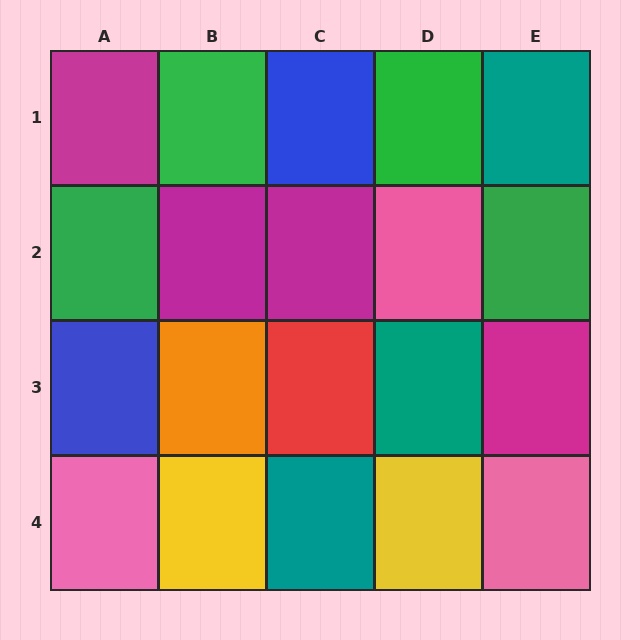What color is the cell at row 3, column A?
Blue.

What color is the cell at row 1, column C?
Blue.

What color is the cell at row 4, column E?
Pink.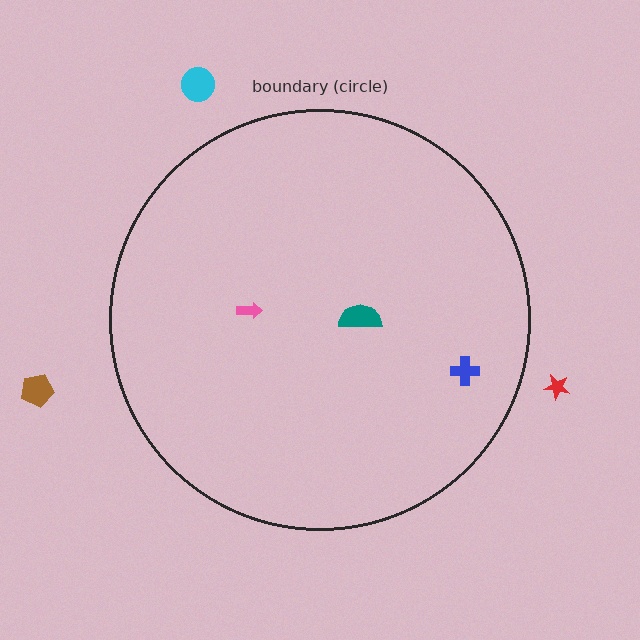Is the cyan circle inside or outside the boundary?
Outside.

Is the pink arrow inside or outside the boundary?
Inside.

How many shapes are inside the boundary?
3 inside, 3 outside.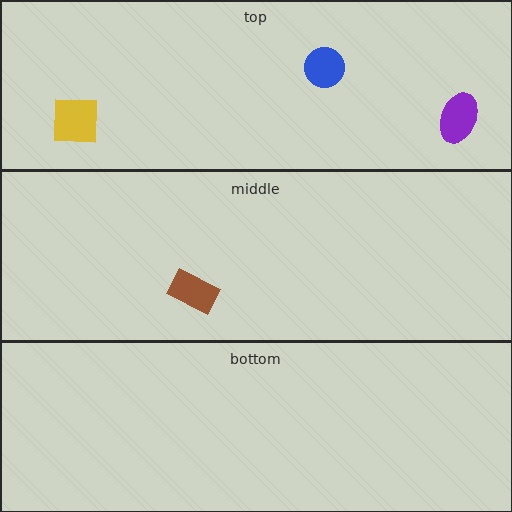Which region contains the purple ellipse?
The top region.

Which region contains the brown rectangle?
The middle region.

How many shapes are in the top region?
3.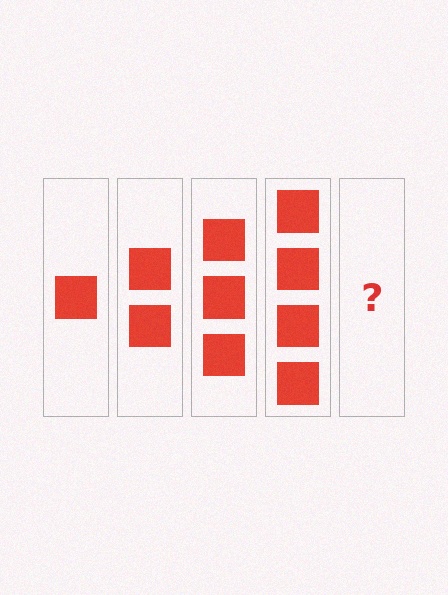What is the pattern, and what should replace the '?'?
The pattern is that each step adds one more square. The '?' should be 5 squares.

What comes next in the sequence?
The next element should be 5 squares.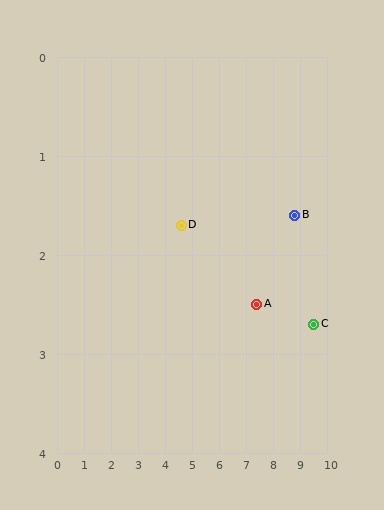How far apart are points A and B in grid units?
Points A and B are about 1.7 grid units apart.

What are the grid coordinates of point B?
Point B is at approximately (8.8, 1.6).